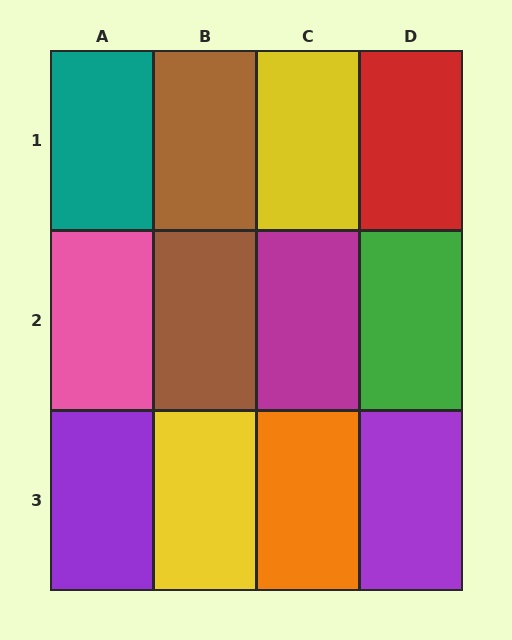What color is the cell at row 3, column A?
Purple.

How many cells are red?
1 cell is red.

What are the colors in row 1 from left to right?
Teal, brown, yellow, red.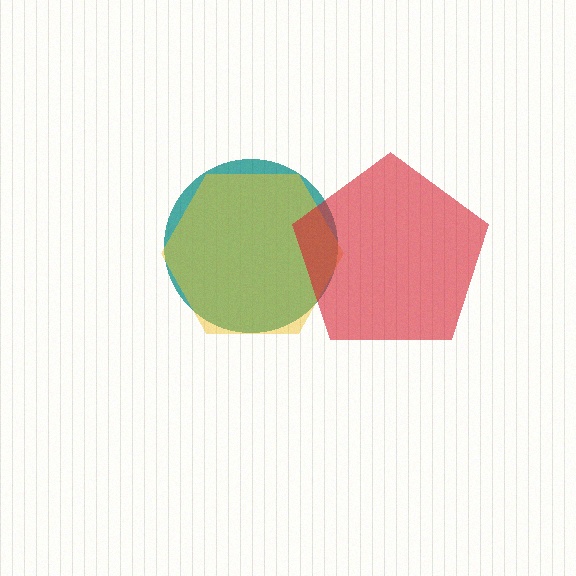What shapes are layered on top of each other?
The layered shapes are: a teal circle, a yellow hexagon, a red pentagon.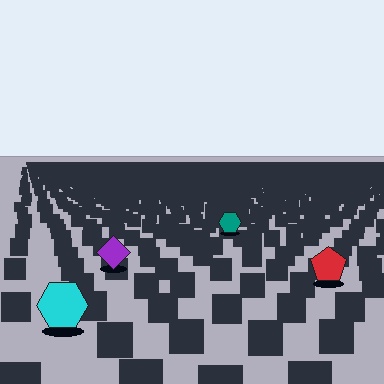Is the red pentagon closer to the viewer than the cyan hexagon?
No. The cyan hexagon is closer — you can tell from the texture gradient: the ground texture is coarser near it.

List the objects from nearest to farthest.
From nearest to farthest: the cyan hexagon, the red pentagon, the purple diamond, the teal hexagon.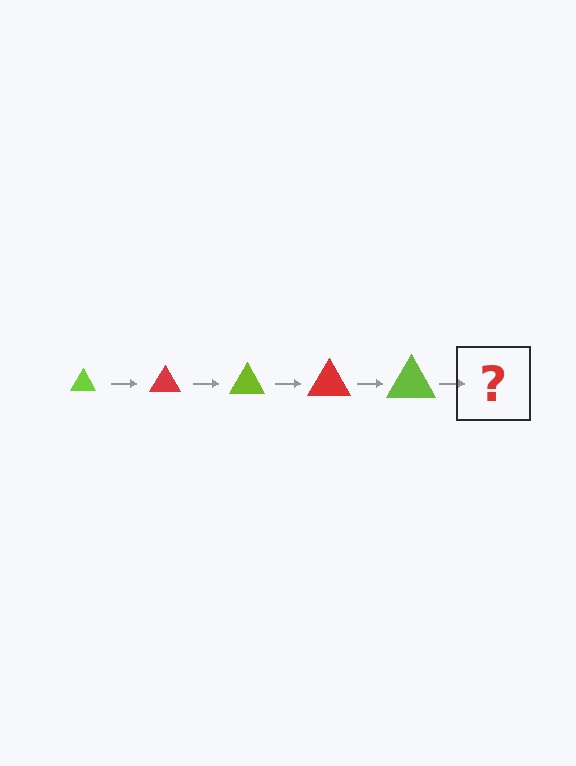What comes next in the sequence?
The next element should be a red triangle, larger than the previous one.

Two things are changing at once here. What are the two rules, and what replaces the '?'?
The two rules are that the triangle grows larger each step and the color cycles through lime and red. The '?' should be a red triangle, larger than the previous one.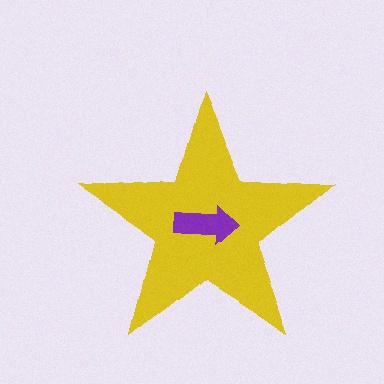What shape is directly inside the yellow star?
The purple arrow.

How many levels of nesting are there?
2.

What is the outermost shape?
The yellow star.